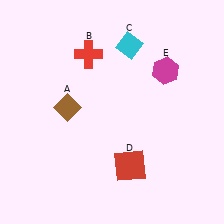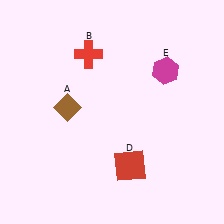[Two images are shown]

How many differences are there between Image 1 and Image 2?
There is 1 difference between the two images.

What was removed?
The cyan diamond (C) was removed in Image 2.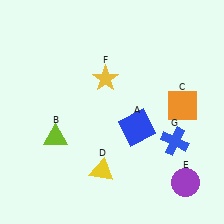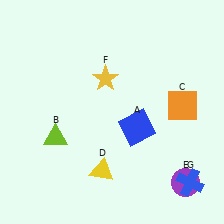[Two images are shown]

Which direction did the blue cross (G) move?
The blue cross (G) moved down.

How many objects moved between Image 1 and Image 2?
1 object moved between the two images.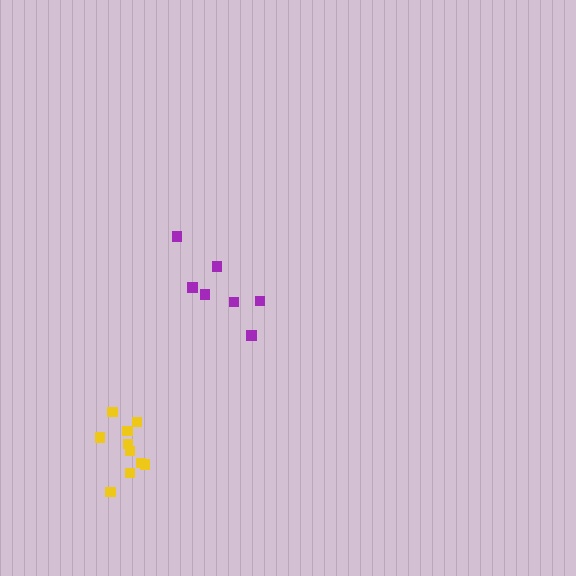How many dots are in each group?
Group 1: 7 dots, Group 2: 10 dots (17 total).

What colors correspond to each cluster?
The clusters are colored: purple, yellow.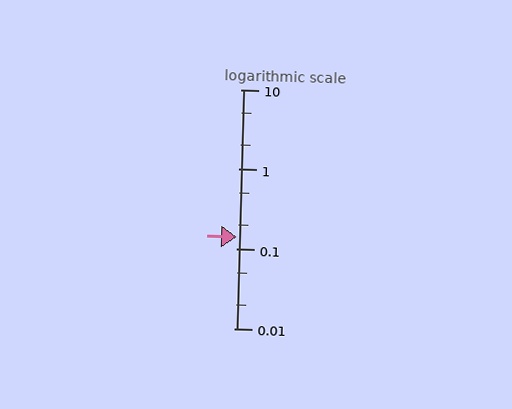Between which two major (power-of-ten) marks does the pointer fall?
The pointer is between 0.1 and 1.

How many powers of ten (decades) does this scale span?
The scale spans 3 decades, from 0.01 to 10.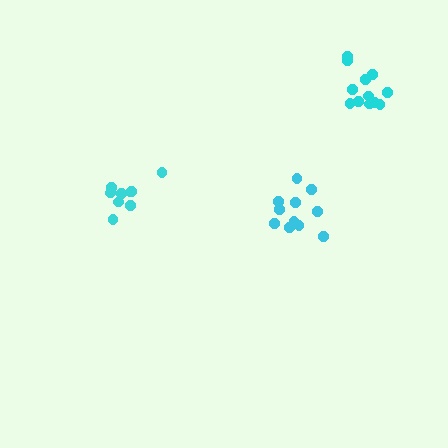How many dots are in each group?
Group 1: 9 dots, Group 2: 12 dots, Group 3: 11 dots (32 total).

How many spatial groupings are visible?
There are 3 spatial groupings.